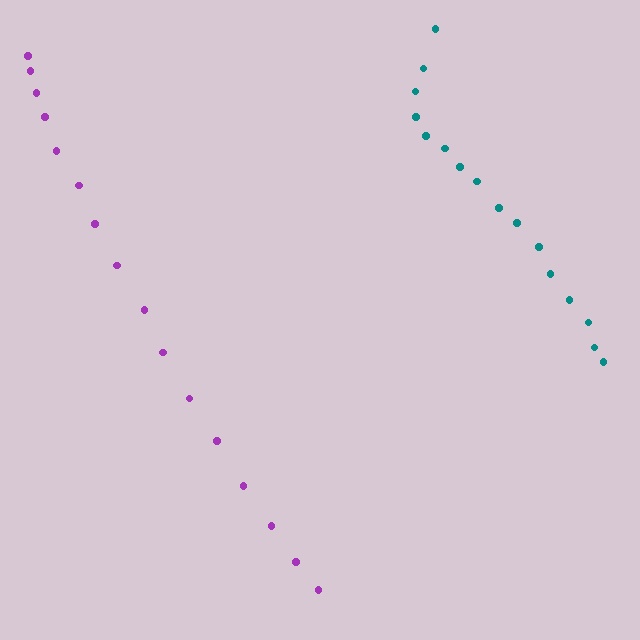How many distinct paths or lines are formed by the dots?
There are 2 distinct paths.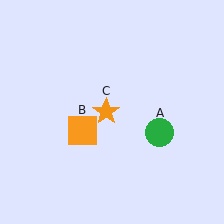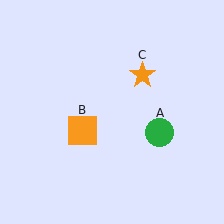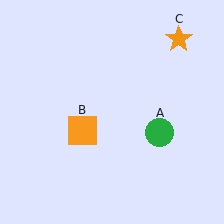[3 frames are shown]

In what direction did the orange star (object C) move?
The orange star (object C) moved up and to the right.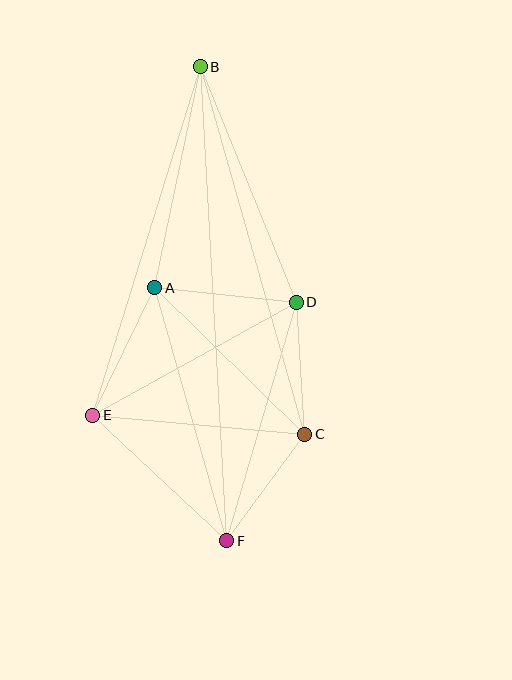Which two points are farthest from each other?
Points B and F are farthest from each other.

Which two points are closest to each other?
Points C and F are closest to each other.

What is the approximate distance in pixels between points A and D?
The distance between A and D is approximately 142 pixels.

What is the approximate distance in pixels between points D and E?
The distance between D and E is approximately 233 pixels.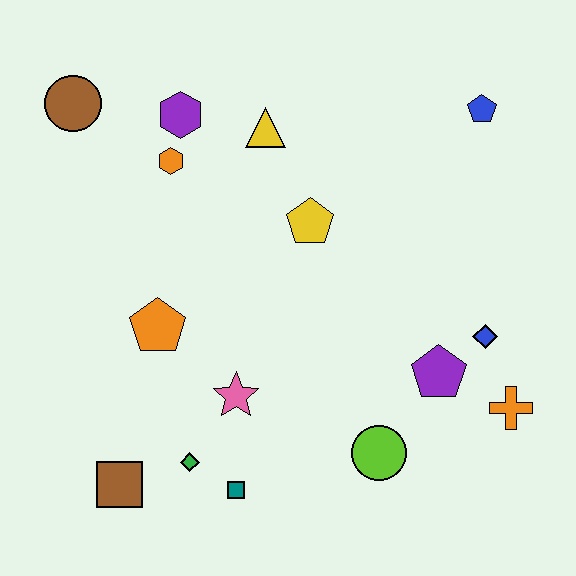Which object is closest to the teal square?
The green diamond is closest to the teal square.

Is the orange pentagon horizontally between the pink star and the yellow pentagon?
No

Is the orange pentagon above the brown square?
Yes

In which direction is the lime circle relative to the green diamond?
The lime circle is to the right of the green diamond.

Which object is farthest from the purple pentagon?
The brown circle is farthest from the purple pentagon.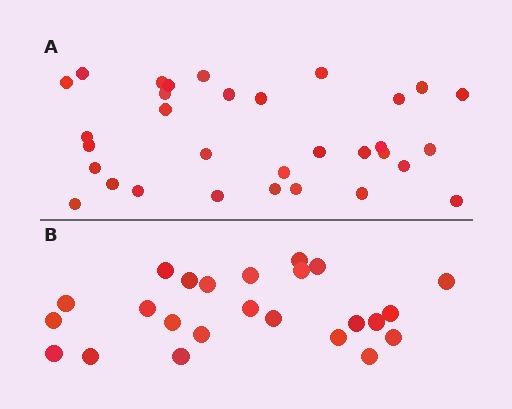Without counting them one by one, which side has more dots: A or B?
Region A (the top region) has more dots.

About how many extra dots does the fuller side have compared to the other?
Region A has roughly 8 or so more dots than region B.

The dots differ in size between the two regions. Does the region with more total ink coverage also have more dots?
No. Region B has more total ink coverage because its dots are larger, but region A actually contains more individual dots. Total area can be misleading — the number of items is what matters here.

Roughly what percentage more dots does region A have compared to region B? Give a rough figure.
About 35% more.